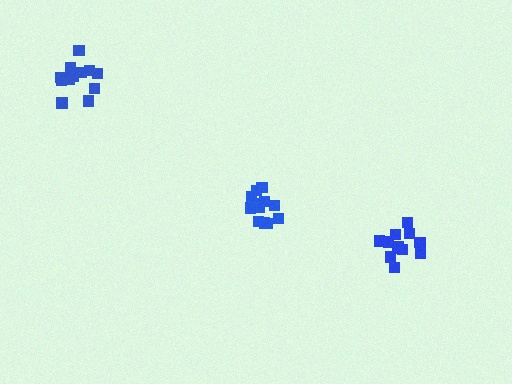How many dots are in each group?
Group 1: 14 dots, Group 2: 12 dots, Group 3: 12 dots (38 total).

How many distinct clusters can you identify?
There are 3 distinct clusters.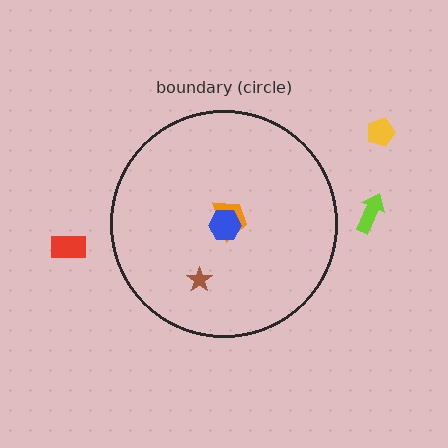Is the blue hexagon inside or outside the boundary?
Inside.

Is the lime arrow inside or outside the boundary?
Outside.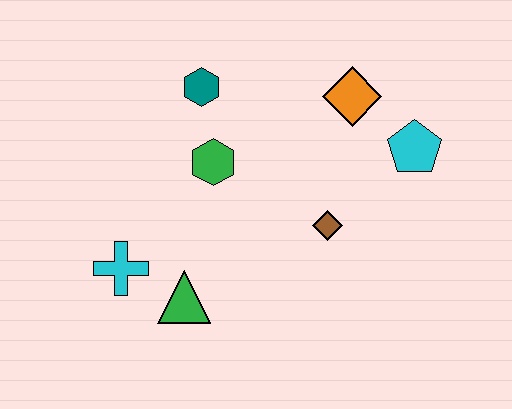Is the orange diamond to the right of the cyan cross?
Yes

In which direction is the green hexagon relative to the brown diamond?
The green hexagon is to the left of the brown diamond.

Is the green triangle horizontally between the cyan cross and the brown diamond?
Yes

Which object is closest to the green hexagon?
The teal hexagon is closest to the green hexagon.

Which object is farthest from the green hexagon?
The cyan pentagon is farthest from the green hexagon.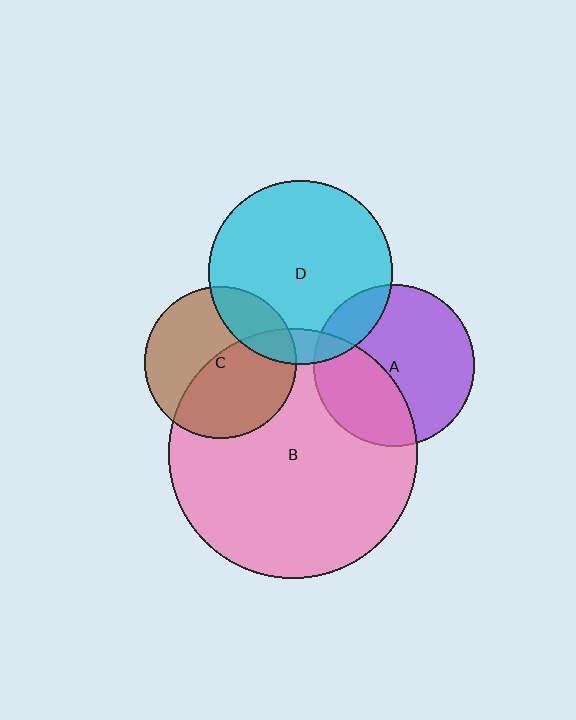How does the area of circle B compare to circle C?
Approximately 2.7 times.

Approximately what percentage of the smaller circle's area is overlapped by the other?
Approximately 35%.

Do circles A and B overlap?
Yes.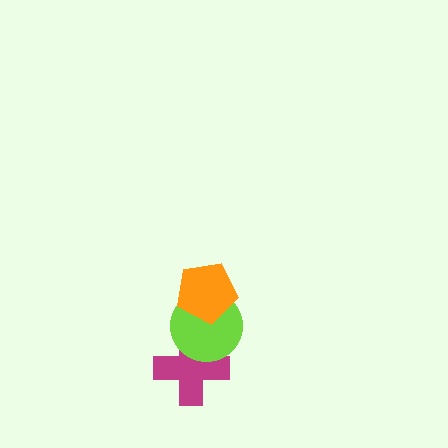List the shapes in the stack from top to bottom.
From top to bottom: the orange pentagon, the lime circle, the magenta cross.